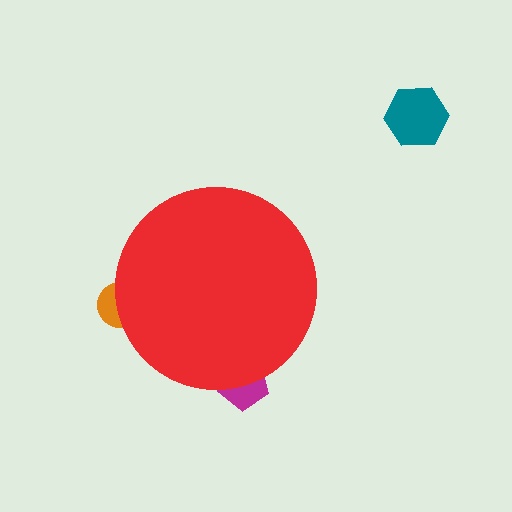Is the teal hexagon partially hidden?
No, the teal hexagon is fully visible.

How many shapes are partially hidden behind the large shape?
2 shapes are partially hidden.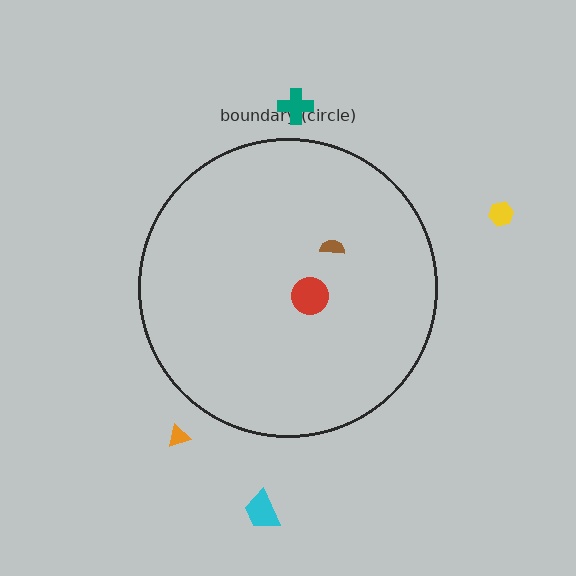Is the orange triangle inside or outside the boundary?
Outside.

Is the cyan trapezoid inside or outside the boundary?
Outside.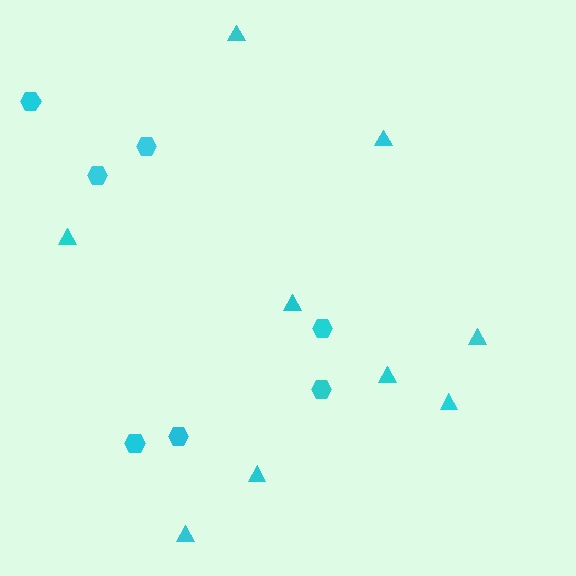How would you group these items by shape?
There are 2 groups: one group of hexagons (7) and one group of triangles (9).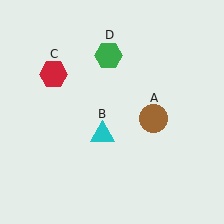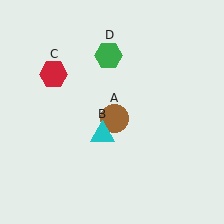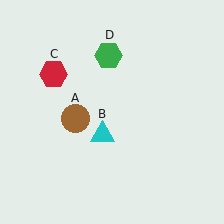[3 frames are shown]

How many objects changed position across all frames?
1 object changed position: brown circle (object A).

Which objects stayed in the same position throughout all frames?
Cyan triangle (object B) and red hexagon (object C) and green hexagon (object D) remained stationary.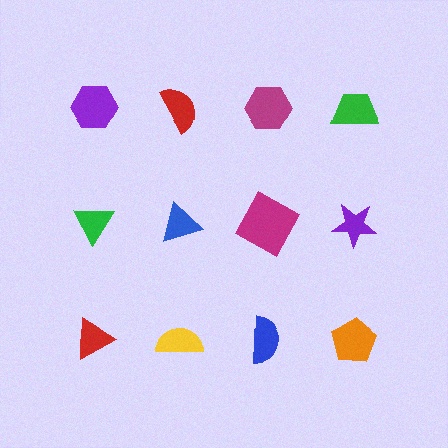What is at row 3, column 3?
A blue semicircle.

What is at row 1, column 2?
A red semicircle.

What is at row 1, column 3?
A magenta hexagon.